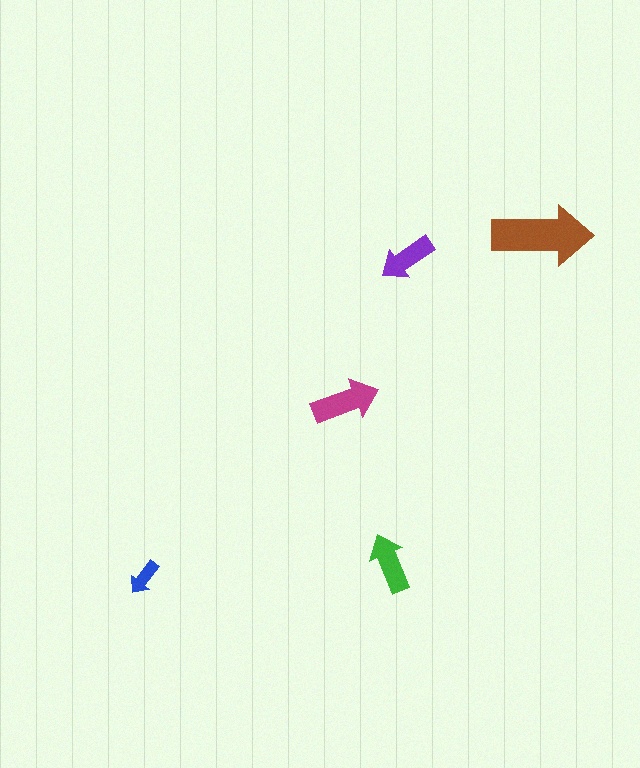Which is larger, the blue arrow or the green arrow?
The green one.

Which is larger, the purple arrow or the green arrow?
The green one.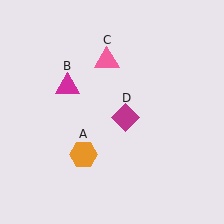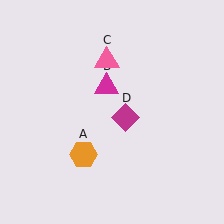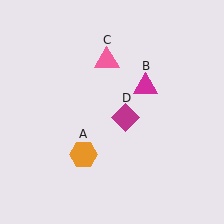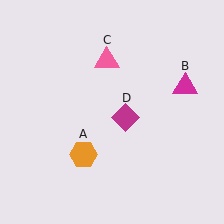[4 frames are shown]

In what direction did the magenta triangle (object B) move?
The magenta triangle (object B) moved right.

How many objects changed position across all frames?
1 object changed position: magenta triangle (object B).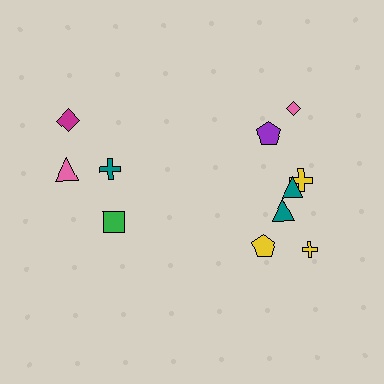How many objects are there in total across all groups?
There are 11 objects.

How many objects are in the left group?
There are 4 objects.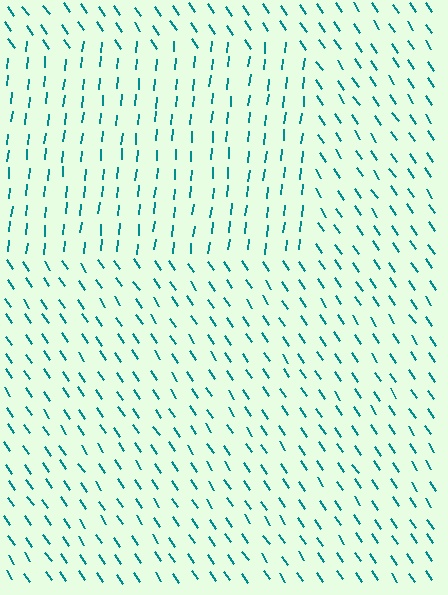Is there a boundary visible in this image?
Yes, there is a texture boundary formed by a change in line orientation.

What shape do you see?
I see a rectangle.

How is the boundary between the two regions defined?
The boundary is defined purely by a change in line orientation (approximately 40 degrees difference). All lines are the same color and thickness.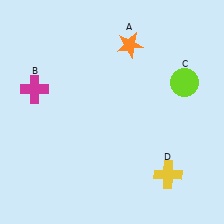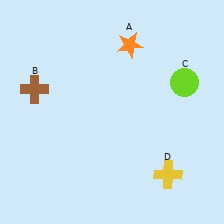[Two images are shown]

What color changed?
The cross (B) changed from magenta in Image 1 to brown in Image 2.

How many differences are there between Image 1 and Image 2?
There is 1 difference between the two images.